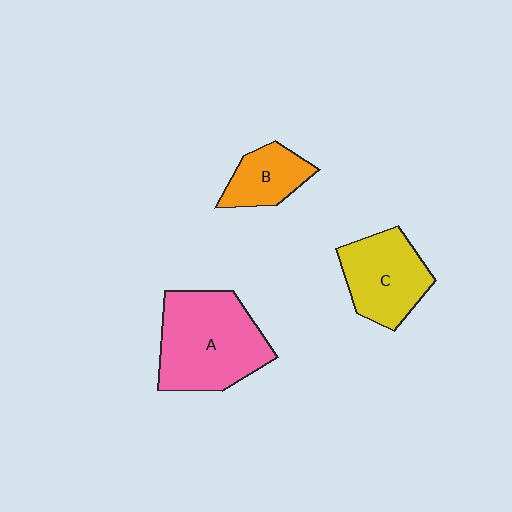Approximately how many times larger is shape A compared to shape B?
Approximately 2.3 times.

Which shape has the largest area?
Shape A (pink).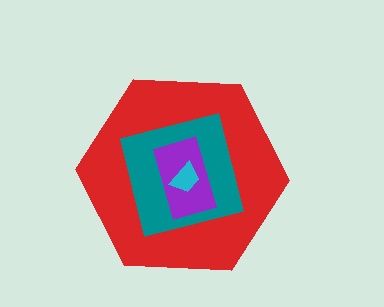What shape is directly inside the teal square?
The purple rectangle.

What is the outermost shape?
The red hexagon.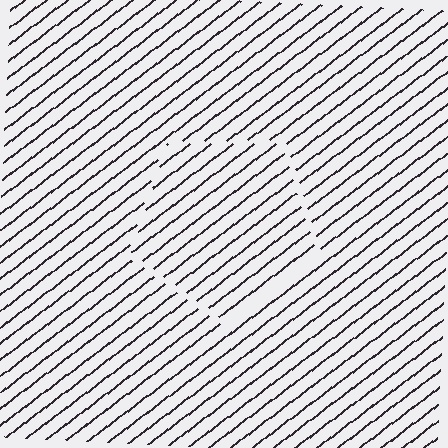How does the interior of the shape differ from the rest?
The interior of the shape contains the same grating, shifted by half a period — the contour is defined by the phase discontinuity where line-ends from the inner and outer gratings abut.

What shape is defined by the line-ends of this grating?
An illusory pentagon. The interior of the shape contains the same grating, shifted by half a period — the contour is defined by the phase discontinuity where line-ends from the inner and outer gratings abut.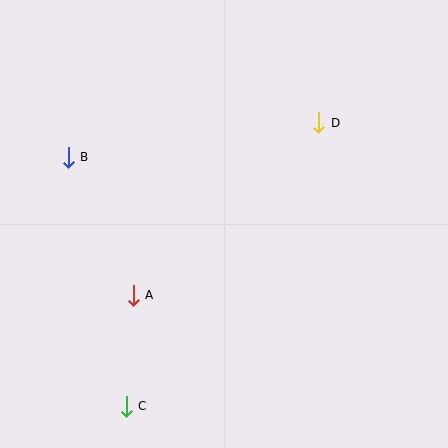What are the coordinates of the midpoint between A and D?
The midpoint between A and D is at (226, 209).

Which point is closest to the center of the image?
Point A at (133, 295) is closest to the center.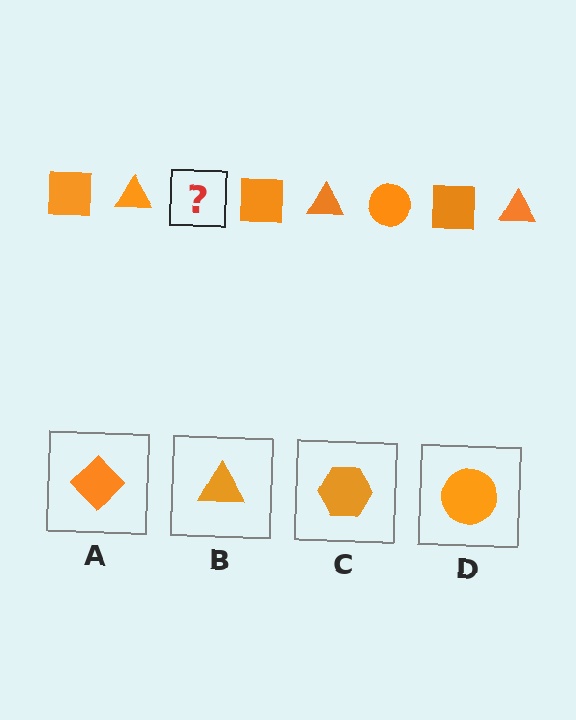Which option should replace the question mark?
Option D.